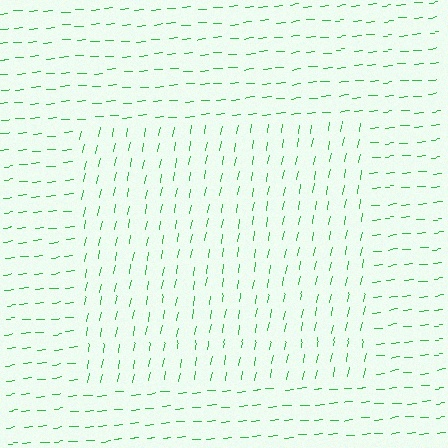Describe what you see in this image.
The image is filled with small green line segments. A rectangle region in the image has lines oriented differently from the surrounding lines, creating a visible texture boundary.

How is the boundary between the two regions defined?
The boundary is defined purely by a change in line orientation (approximately 75 degrees difference). All lines are the same color and thickness.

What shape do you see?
I see a rectangle.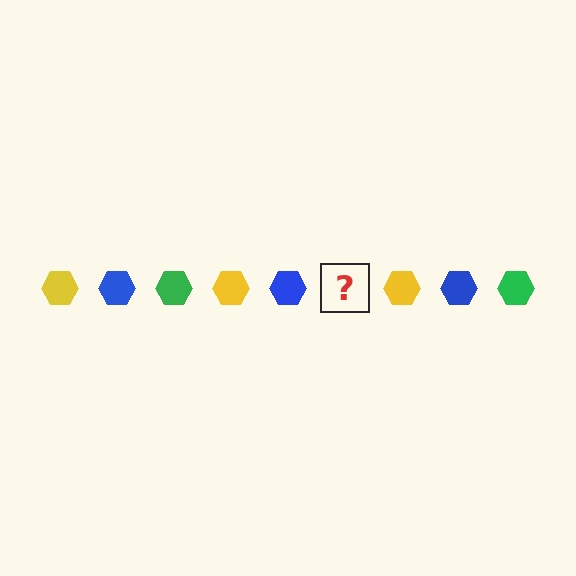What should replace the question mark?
The question mark should be replaced with a green hexagon.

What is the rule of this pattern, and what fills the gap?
The rule is that the pattern cycles through yellow, blue, green hexagons. The gap should be filled with a green hexagon.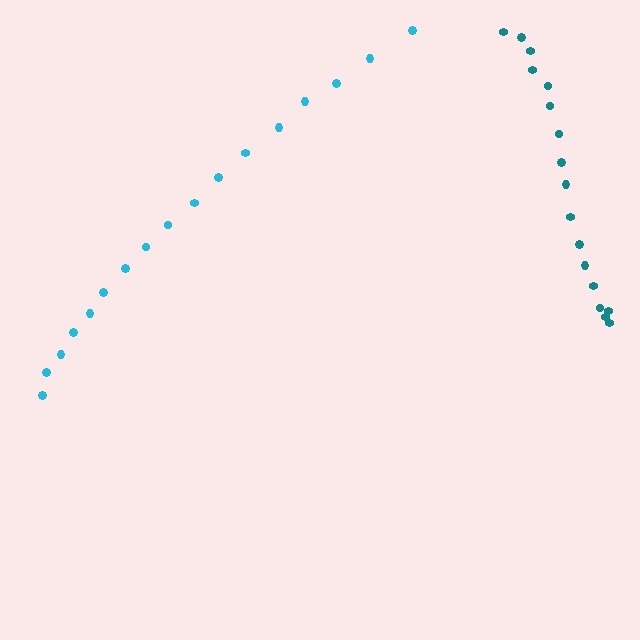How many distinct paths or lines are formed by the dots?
There are 2 distinct paths.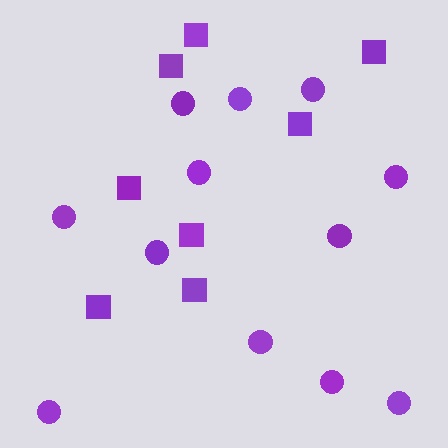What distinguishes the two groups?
There are 2 groups: one group of squares (8) and one group of circles (12).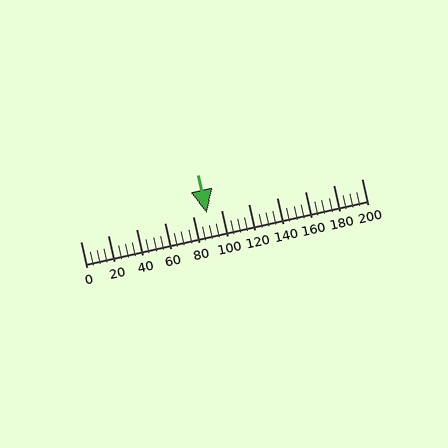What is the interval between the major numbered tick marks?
The major tick marks are spaced 20 units apart.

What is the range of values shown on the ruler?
The ruler shows values from 0 to 200.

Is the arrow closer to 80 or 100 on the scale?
The arrow is closer to 100.